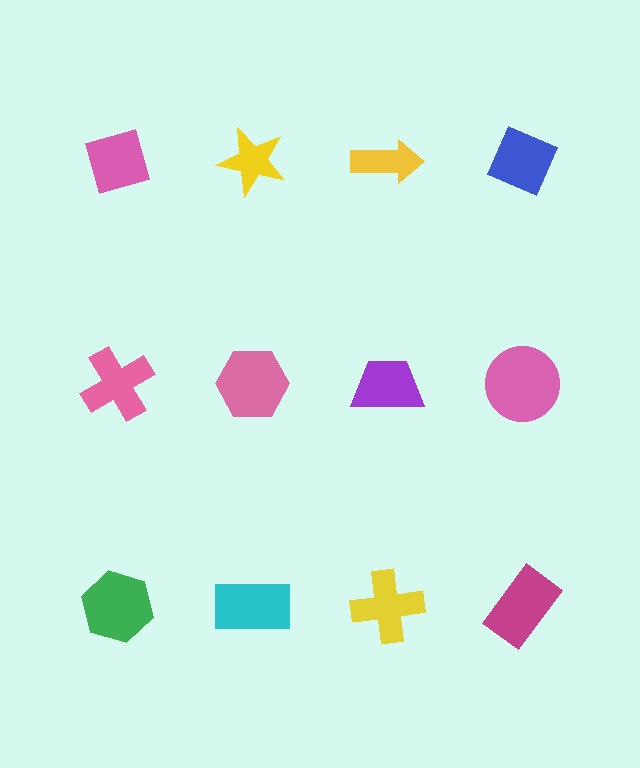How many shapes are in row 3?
4 shapes.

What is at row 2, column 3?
A purple trapezoid.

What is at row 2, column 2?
A pink hexagon.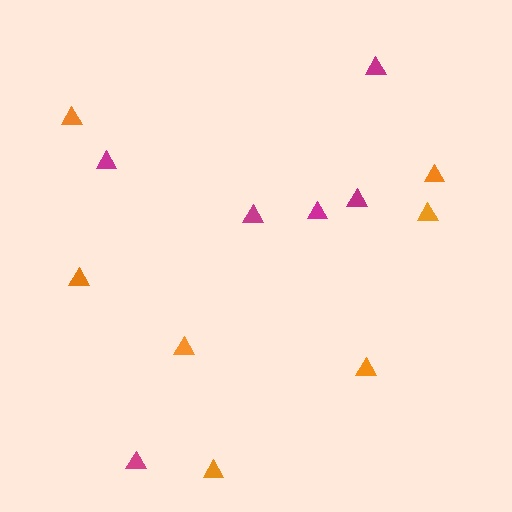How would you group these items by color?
There are 2 groups: one group of magenta triangles (6) and one group of orange triangles (7).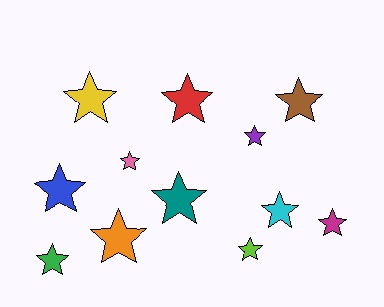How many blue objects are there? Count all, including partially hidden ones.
There is 1 blue object.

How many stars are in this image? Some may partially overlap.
There are 12 stars.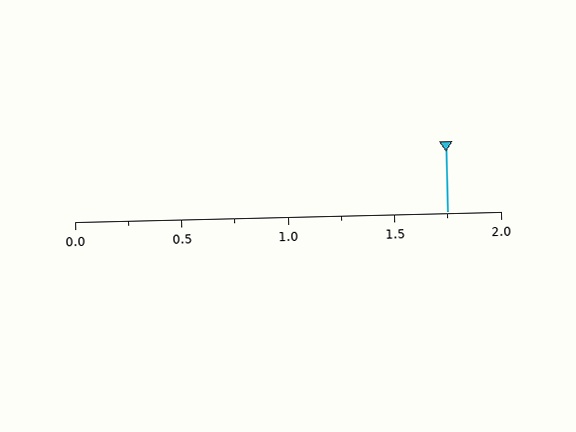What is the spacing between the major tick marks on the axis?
The major ticks are spaced 0.5 apart.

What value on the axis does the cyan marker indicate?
The marker indicates approximately 1.75.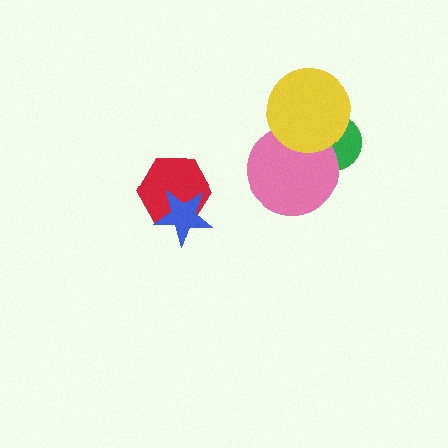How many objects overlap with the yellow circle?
2 objects overlap with the yellow circle.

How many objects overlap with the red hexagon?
1 object overlaps with the red hexagon.